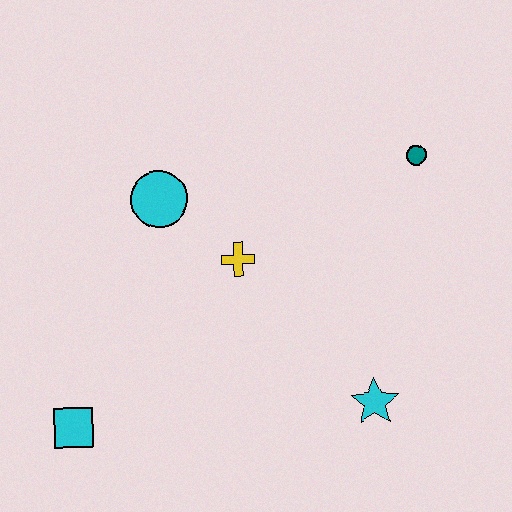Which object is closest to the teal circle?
The yellow cross is closest to the teal circle.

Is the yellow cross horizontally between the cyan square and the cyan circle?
No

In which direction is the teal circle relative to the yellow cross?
The teal circle is to the right of the yellow cross.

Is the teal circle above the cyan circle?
Yes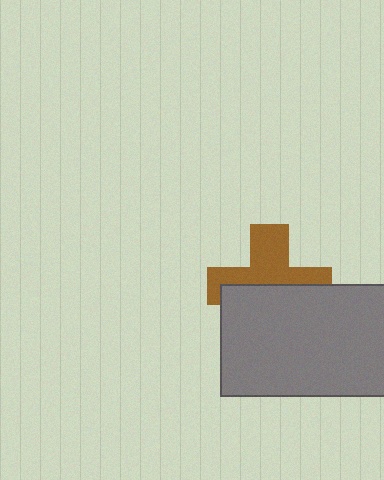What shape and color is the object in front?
The object in front is a gray rectangle.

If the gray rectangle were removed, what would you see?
You would see the complete brown cross.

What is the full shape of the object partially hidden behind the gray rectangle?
The partially hidden object is a brown cross.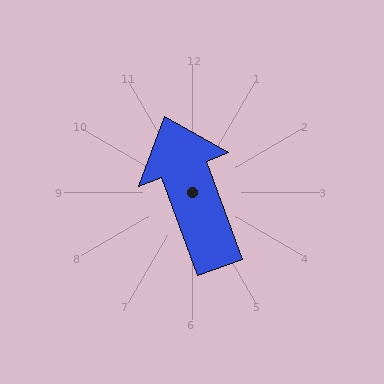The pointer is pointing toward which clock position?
Roughly 11 o'clock.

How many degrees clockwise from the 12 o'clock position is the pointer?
Approximately 340 degrees.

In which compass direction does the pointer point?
North.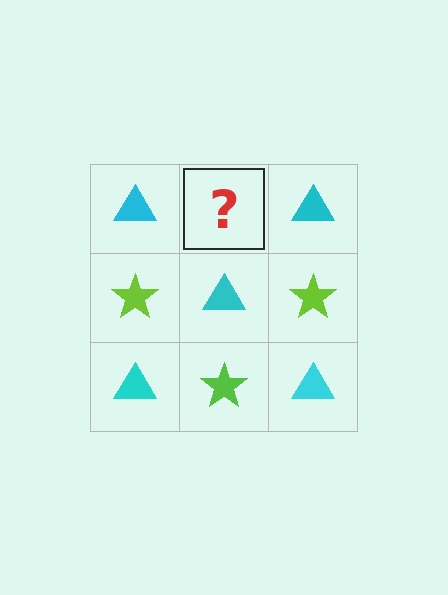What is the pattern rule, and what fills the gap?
The rule is that it alternates cyan triangle and lime star in a checkerboard pattern. The gap should be filled with a lime star.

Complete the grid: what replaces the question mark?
The question mark should be replaced with a lime star.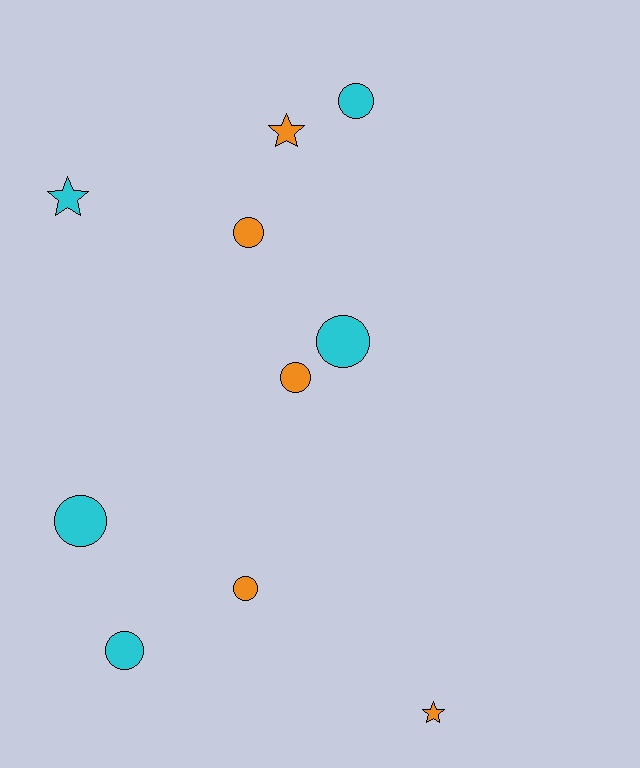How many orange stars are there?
There are 2 orange stars.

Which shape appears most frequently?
Circle, with 7 objects.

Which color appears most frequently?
Orange, with 5 objects.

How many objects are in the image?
There are 10 objects.